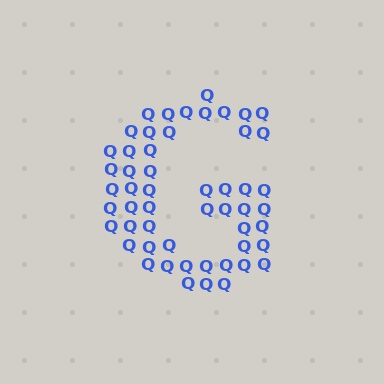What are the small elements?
The small elements are letter Q's.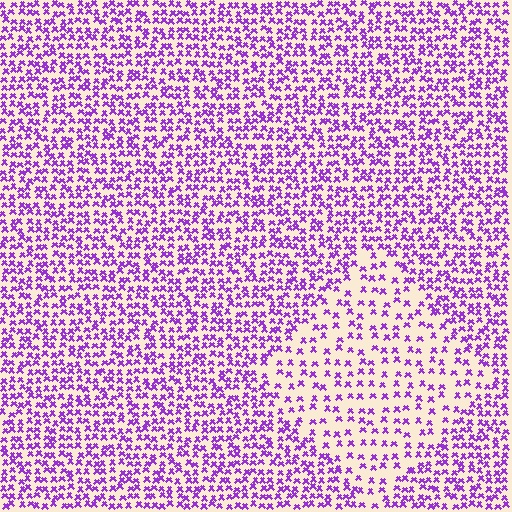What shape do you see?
I see a diamond.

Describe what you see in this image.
The image contains small purple elements arranged at two different densities. A diamond-shaped region is visible where the elements are less densely packed than the surrounding area.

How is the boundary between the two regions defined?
The boundary is defined by a change in element density (approximately 2.0x ratio). All elements are the same color, size, and shape.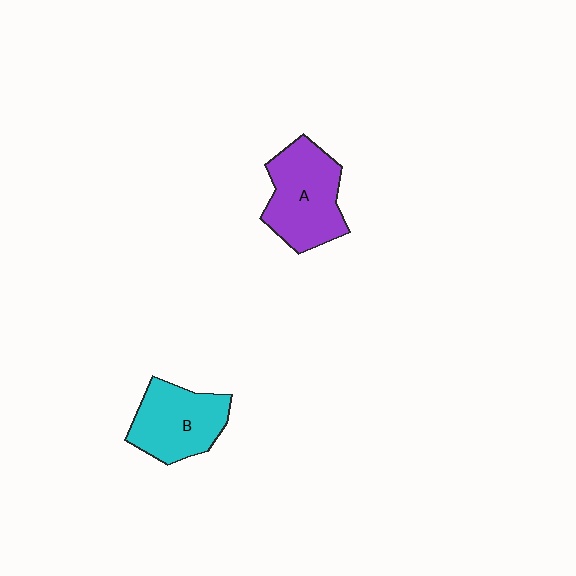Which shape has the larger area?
Shape A (purple).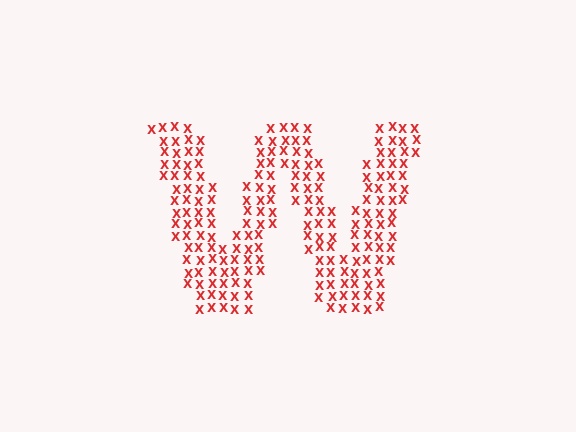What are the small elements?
The small elements are letter X's.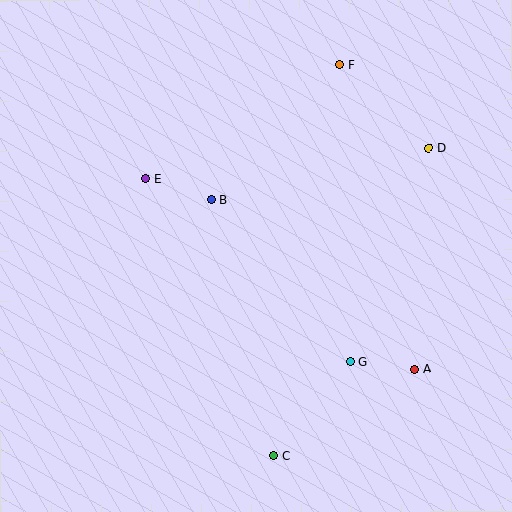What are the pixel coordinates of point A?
Point A is at (415, 369).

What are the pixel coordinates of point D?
Point D is at (429, 148).